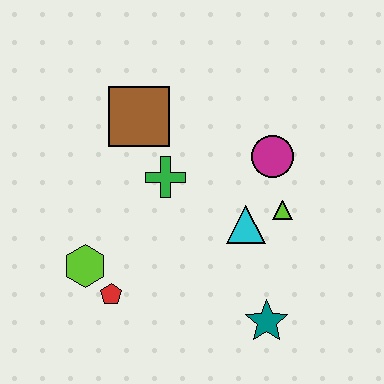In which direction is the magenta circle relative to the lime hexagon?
The magenta circle is to the right of the lime hexagon.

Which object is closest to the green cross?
The brown square is closest to the green cross.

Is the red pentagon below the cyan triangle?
Yes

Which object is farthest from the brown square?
The teal star is farthest from the brown square.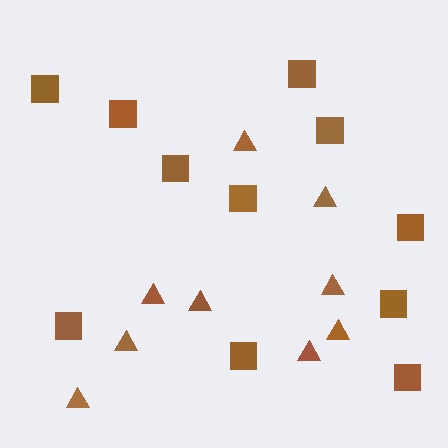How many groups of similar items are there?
There are 2 groups: one group of squares (11) and one group of triangles (9).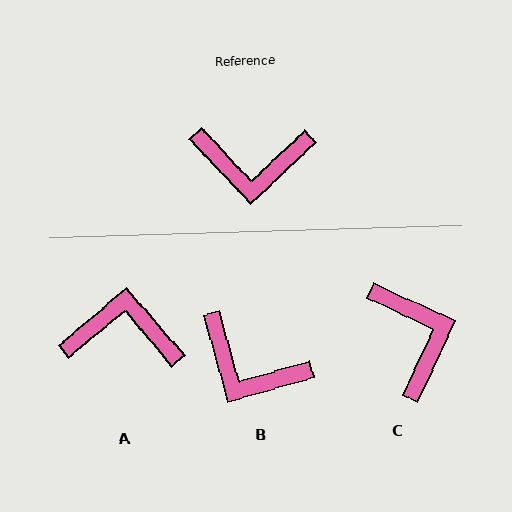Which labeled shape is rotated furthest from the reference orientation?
A, about 177 degrees away.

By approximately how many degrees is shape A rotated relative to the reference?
Approximately 177 degrees counter-clockwise.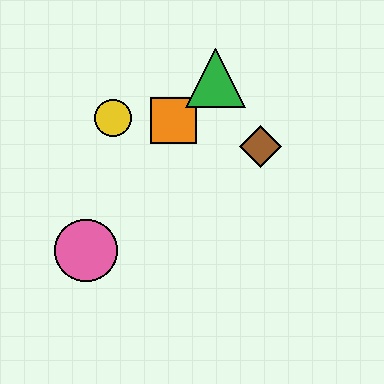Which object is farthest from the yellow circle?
The brown diamond is farthest from the yellow circle.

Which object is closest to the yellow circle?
The orange square is closest to the yellow circle.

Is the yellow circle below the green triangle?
Yes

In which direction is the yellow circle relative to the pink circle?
The yellow circle is above the pink circle.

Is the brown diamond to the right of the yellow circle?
Yes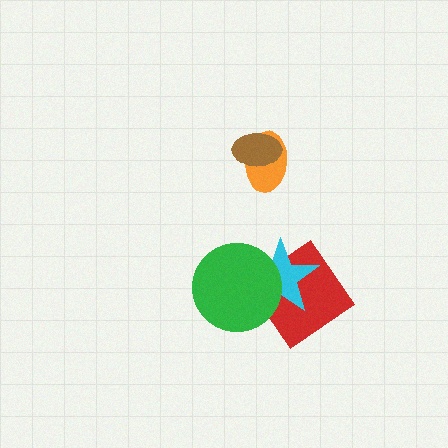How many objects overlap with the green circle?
2 objects overlap with the green circle.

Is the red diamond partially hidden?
Yes, it is partially covered by another shape.